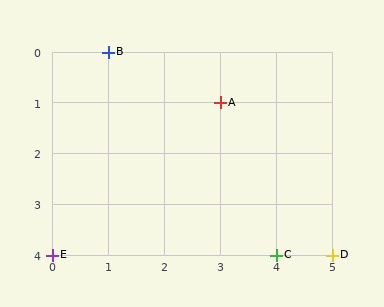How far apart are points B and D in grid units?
Points B and D are 4 columns and 4 rows apart (about 5.7 grid units diagonally).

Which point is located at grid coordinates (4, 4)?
Point C is at (4, 4).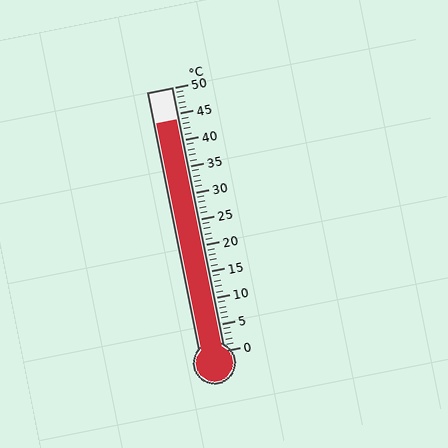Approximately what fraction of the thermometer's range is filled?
The thermometer is filled to approximately 90% of its range.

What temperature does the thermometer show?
The thermometer shows approximately 44°C.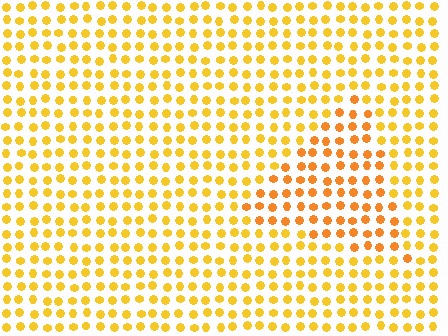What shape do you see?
I see a triangle.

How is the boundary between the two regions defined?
The boundary is defined purely by a slight shift in hue (about 20 degrees). Spacing, size, and orientation are identical on both sides.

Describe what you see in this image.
The image is filled with small yellow elements in a uniform arrangement. A triangle-shaped region is visible where the elements are tinted to a slightly different hue, forming a subtle color boundary.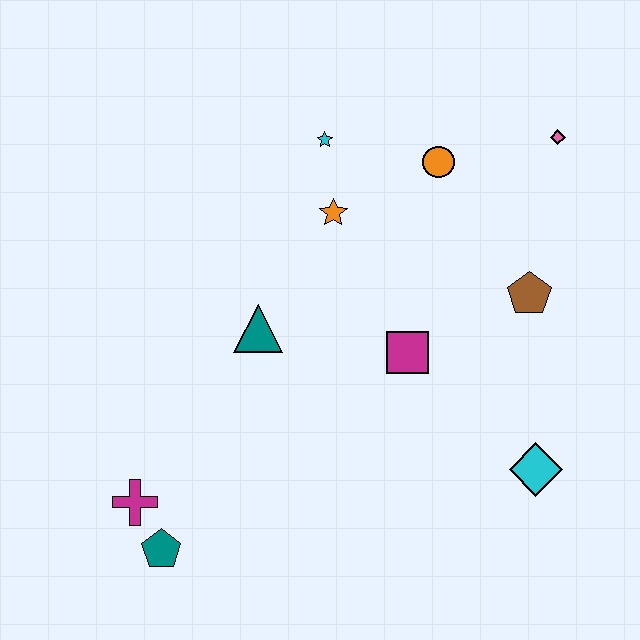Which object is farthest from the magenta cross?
The pink diamond is farthest from the magenta cross.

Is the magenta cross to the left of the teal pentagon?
Yes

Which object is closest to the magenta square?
The brown pentagon is closest to the magenta square.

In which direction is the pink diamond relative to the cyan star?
The pink diamond is to the right of the cyan star.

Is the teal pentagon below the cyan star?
Yes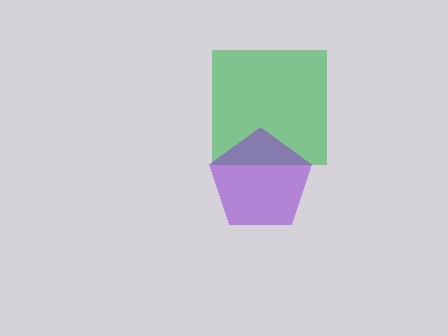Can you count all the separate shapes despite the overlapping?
Yes, there are 2 separate shapes.